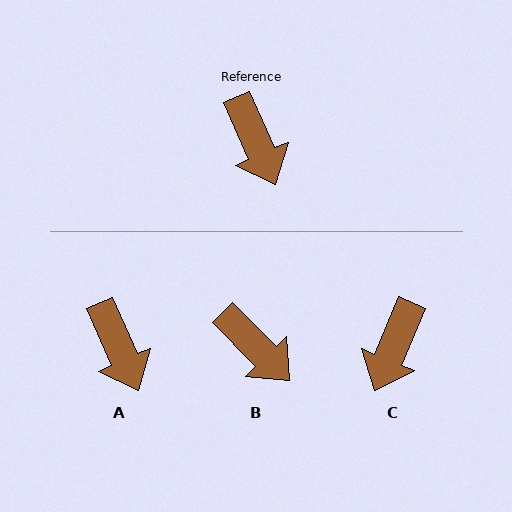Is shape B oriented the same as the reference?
No, it is off by about 20 degrees.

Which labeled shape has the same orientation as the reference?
A.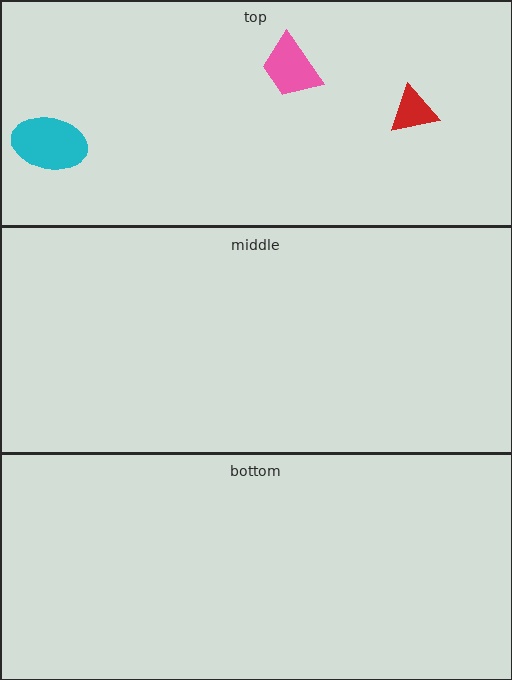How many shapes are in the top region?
3.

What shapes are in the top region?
The red triangle, the cyan ellipse, the pink trapezoid.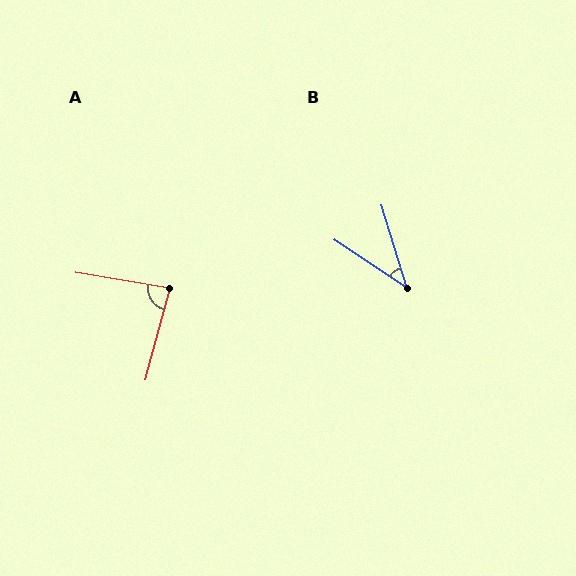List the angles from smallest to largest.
B (39°), A (85°).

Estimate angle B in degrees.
Approximately 39 degrees.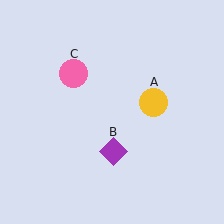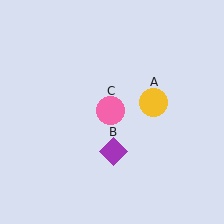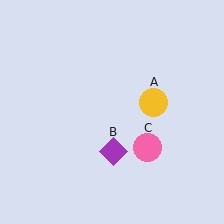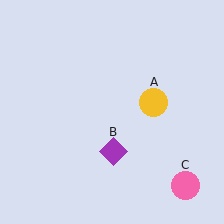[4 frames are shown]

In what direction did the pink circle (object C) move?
The pink circle (object C) moved down and to the right.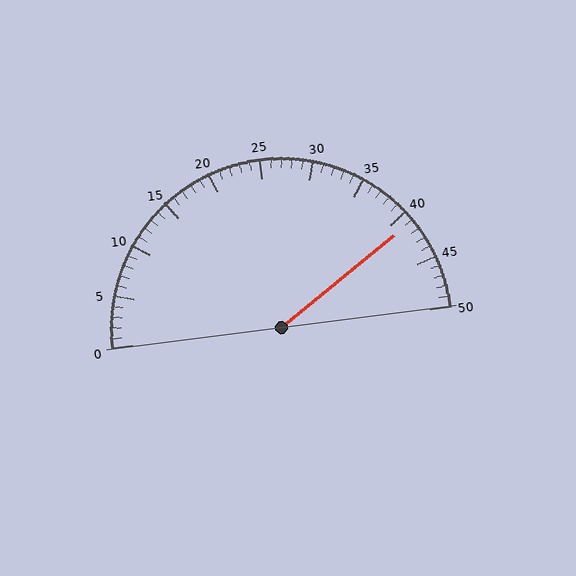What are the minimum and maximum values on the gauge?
The gauge ranges from 0 to 50.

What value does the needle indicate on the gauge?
The needle indicates approximately 41.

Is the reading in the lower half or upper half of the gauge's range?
The reading is in the upper half of the range (0 to 50).